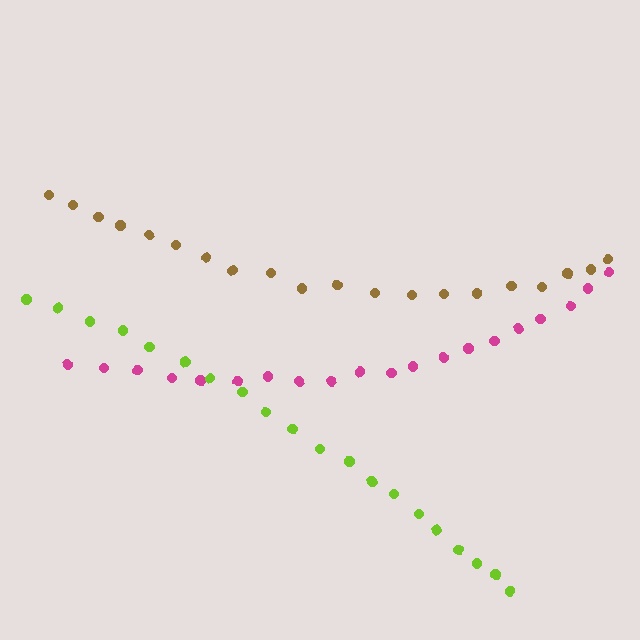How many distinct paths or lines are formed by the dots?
There are 3 distinct paths.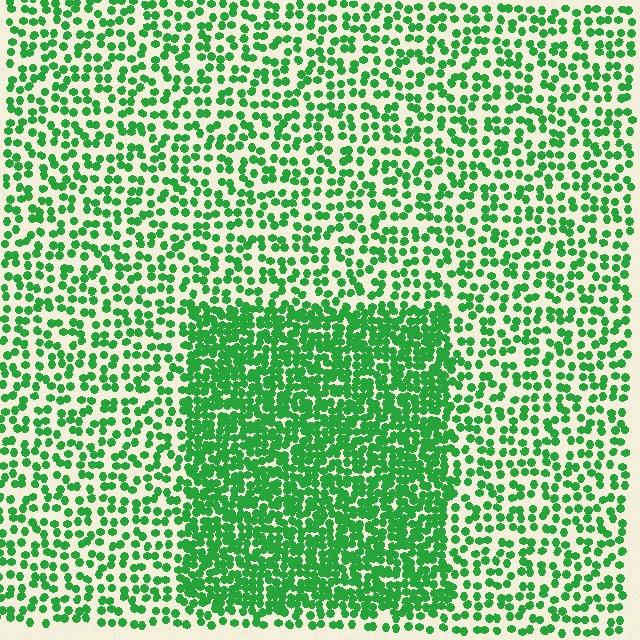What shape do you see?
I see a rectangle.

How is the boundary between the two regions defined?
The boundary is defined by a change in element density (approximately 2.2x ratio). All elements are the same color, size, and shape.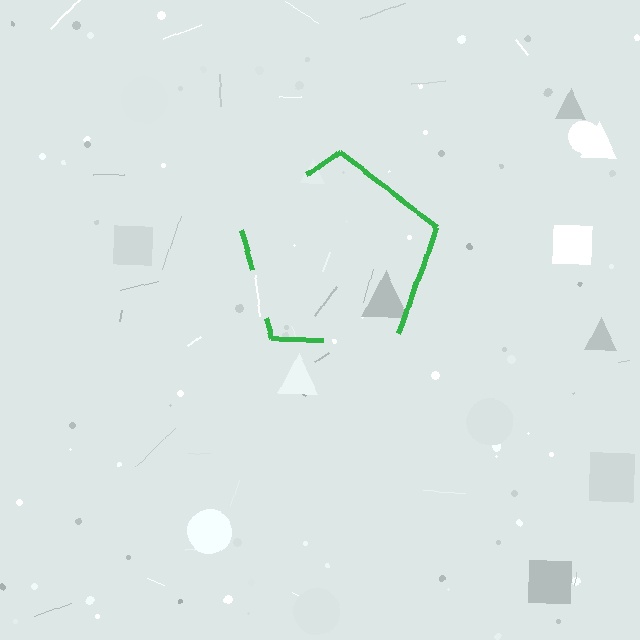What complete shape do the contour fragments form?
The contour fragments form a pentagon.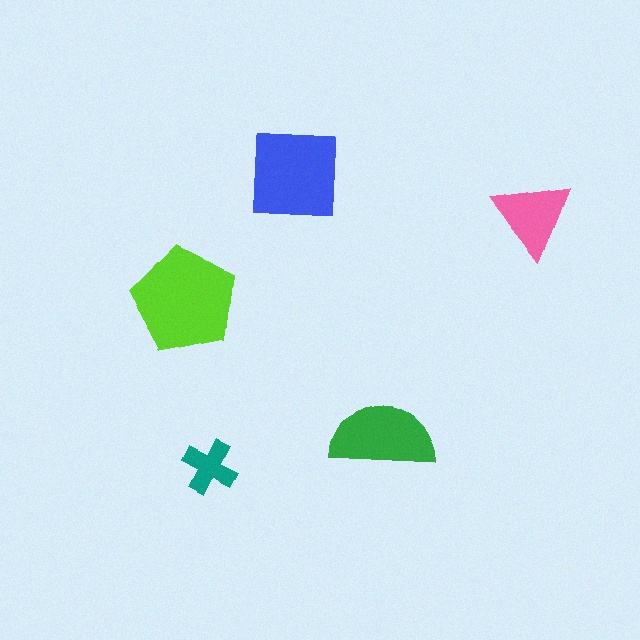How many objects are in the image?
There are 5 objects in the image.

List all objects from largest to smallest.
The lime pentagon, the blue square, the green semicircle, the pink triangle, the teal cross.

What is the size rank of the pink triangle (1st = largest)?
4th.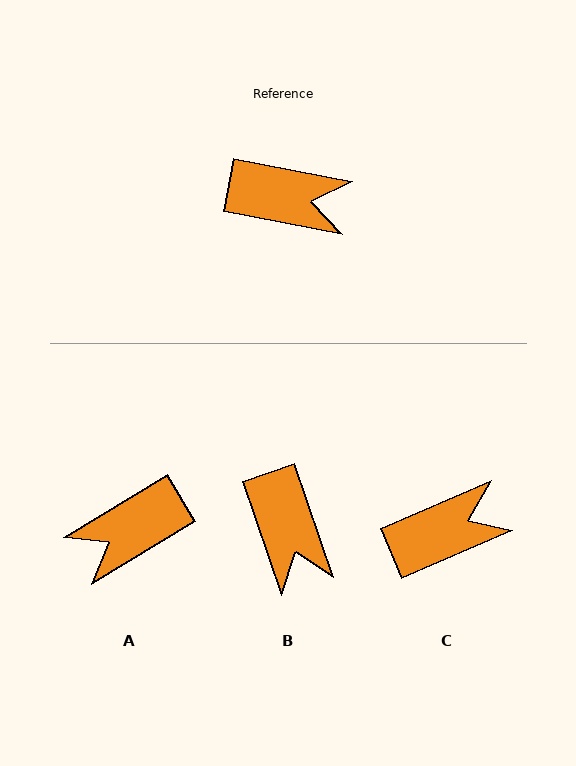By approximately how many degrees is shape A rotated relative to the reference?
Approximately 138 degrees clockwise.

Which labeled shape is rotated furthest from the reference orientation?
A, about 138 degrees away.